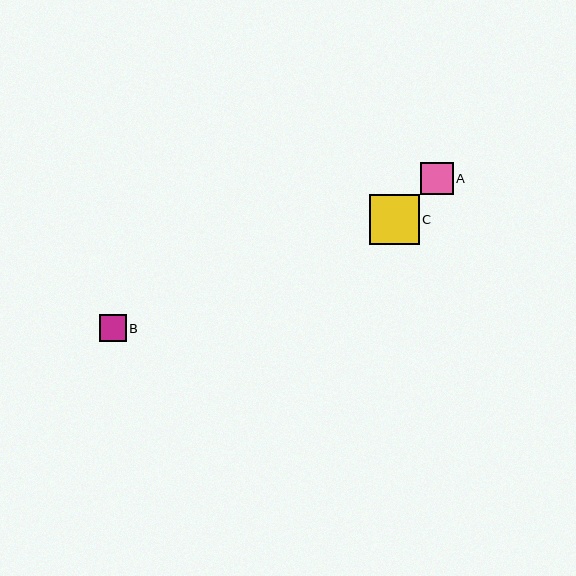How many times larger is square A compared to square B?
Square A is approximately 1.2 times the size of square B.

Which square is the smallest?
Square B is the smallest with a size of approximately 27 pixels.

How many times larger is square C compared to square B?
Square C is approximately 1.8 times the size of square B.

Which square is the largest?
Square C is the largest with a size of approximately 50 pixels.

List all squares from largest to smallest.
From largest to smallest: C, A, B.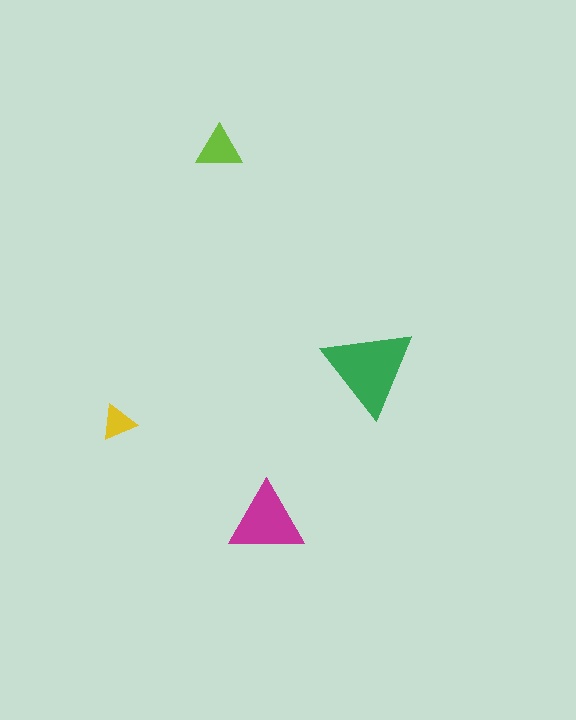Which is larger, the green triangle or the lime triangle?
The green one.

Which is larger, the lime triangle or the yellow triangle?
The lime one.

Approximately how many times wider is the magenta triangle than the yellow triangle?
About 2 times wider.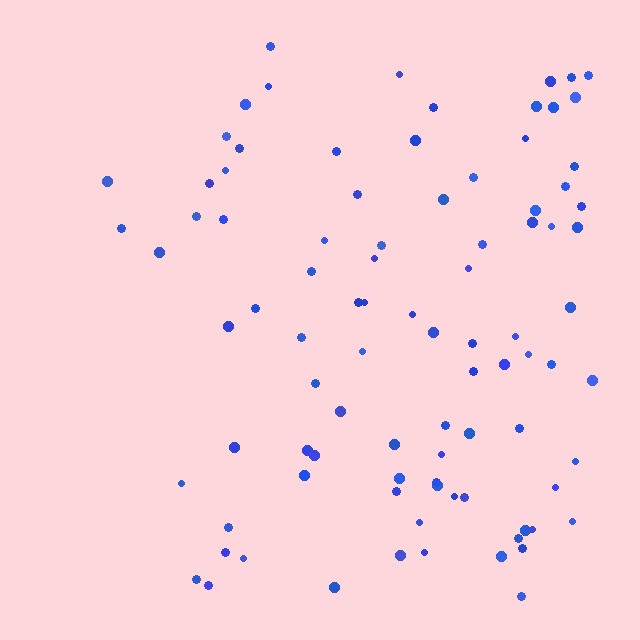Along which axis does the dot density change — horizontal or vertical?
Horizontal.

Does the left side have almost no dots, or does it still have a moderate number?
Still a moderate number, just noticeably fewer than the right.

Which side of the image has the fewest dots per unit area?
The left.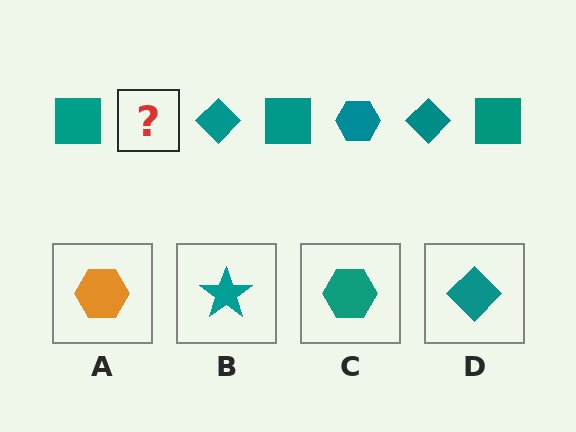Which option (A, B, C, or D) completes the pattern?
C.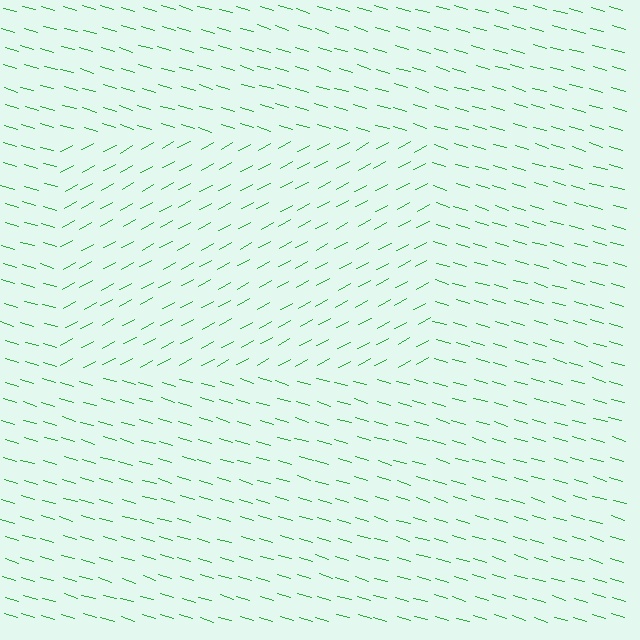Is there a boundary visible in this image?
Yes, there is a texture boundary formed by a change in line orientation.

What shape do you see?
I see a rectangle.